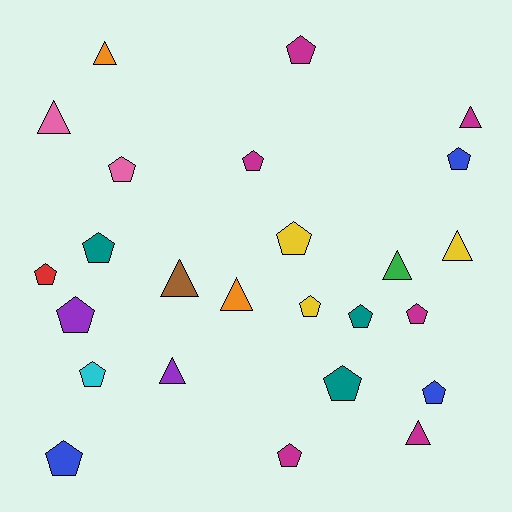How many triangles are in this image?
There are 9 triangles.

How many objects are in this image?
There are 25 objects.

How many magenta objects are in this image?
There are 6 magenta objects.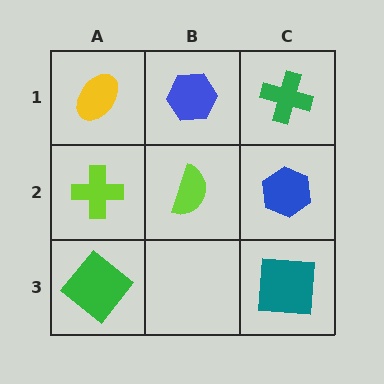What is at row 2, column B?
A lime semicircle.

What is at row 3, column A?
A green diamond.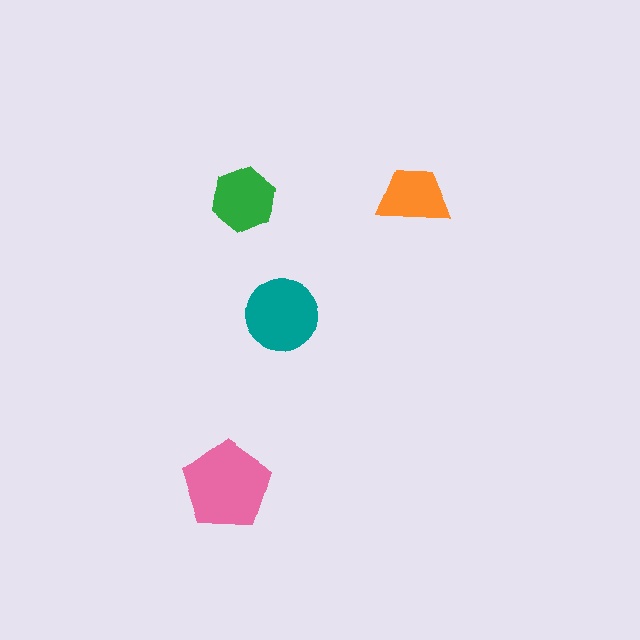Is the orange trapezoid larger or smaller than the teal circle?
Smaller.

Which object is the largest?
The pink pentagon.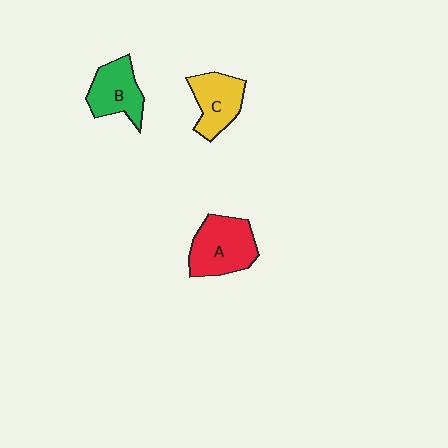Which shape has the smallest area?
Shape B (green).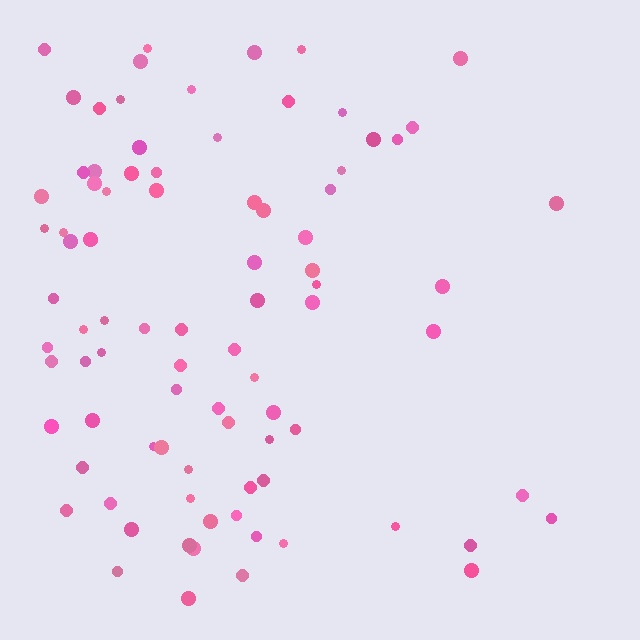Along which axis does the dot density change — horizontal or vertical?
Horizontal.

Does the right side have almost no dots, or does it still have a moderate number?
Still a moderate number, just noticeably fewer than the left.